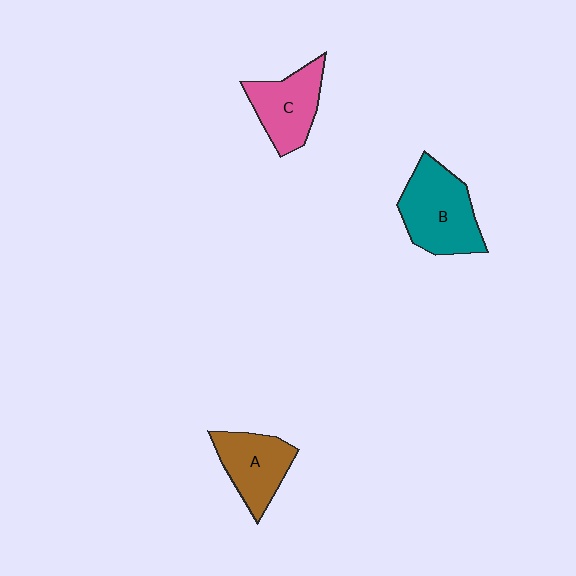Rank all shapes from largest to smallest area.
From largest to smallest: B (teal), C (pink), A (brown).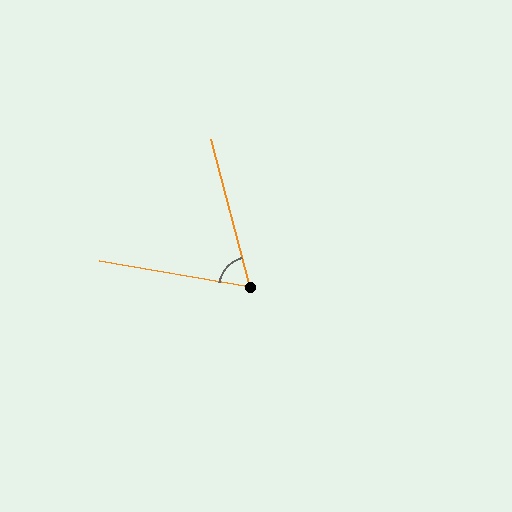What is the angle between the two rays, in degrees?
Approximately 65 degrees.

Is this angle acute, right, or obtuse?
It is acute.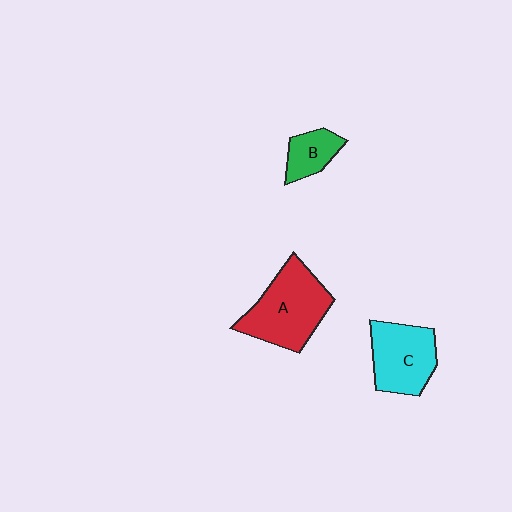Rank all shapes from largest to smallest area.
From largest to smallest: A (red), C (cyan), B (green).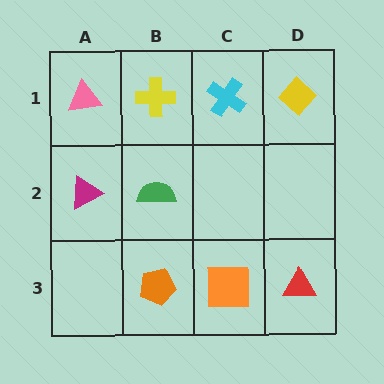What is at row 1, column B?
A yellow cross.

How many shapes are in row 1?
4 shapes.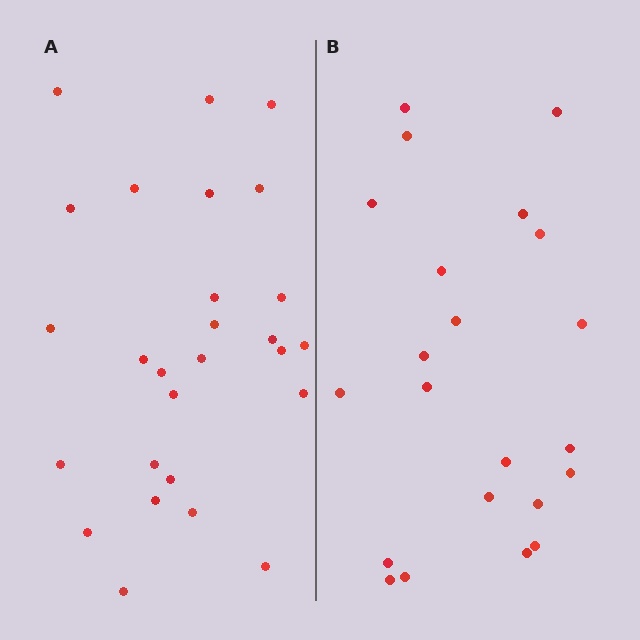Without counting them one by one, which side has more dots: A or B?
Region A (the left region) has more dots.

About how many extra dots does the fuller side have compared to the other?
Region A has about 5 more dots than region B.